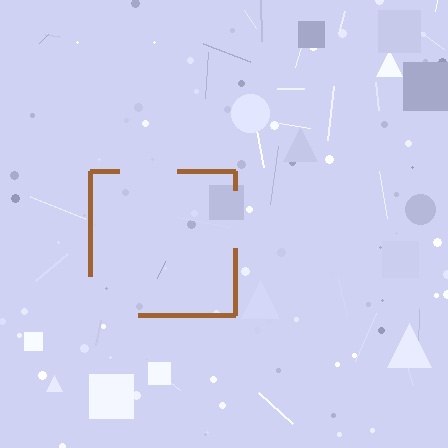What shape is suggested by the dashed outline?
The dashed outline suggests a square.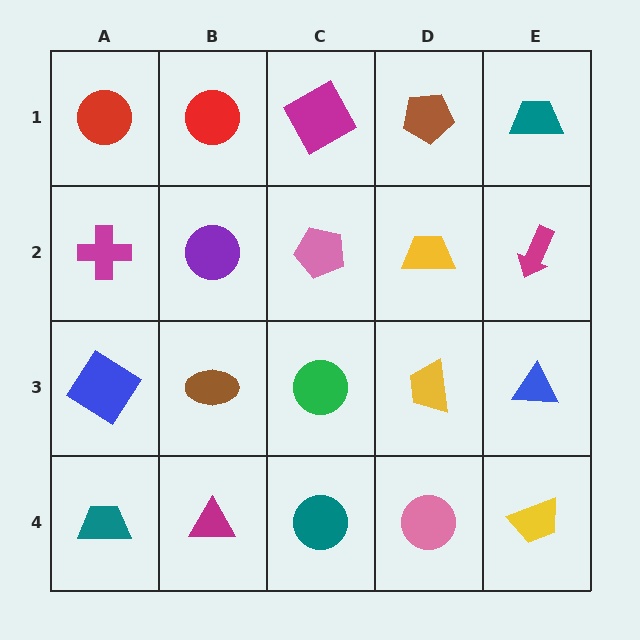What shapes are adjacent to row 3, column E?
A magenta arrow (row 2, column E), a yellow trapezoid (row 4, column E), a yellow trapezoid (row 3, column D).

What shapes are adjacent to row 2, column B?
A red circle (row 1, column B), a brown ellipse (row 3, column B), a magenta cross (row 2, column A), a pink pentagon (row 2, column C).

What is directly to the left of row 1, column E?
A brown pentagon.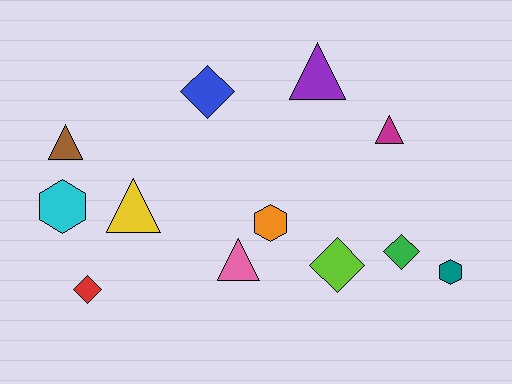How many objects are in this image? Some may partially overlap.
There are 12 objects.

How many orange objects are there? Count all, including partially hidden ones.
There is 1 orange object.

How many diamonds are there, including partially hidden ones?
There are 4 diamonds.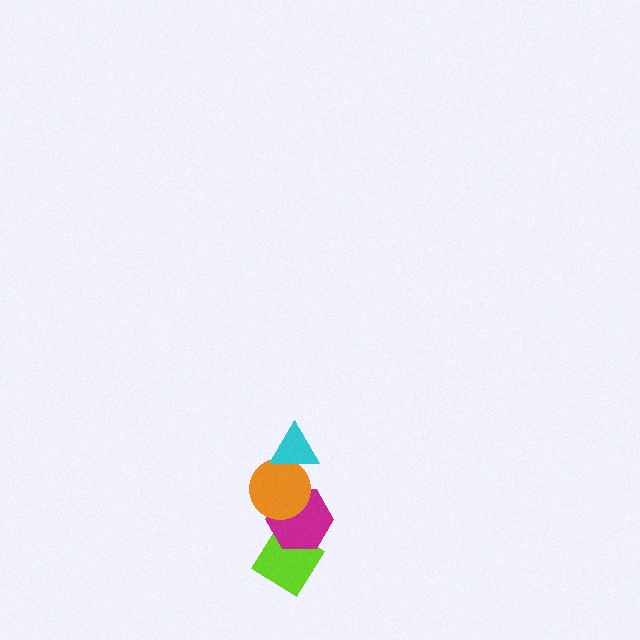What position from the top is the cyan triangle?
The cyan triangle is 1st from the top.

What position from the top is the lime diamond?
The lime diamond is 4th from the top.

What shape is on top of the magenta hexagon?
The orange circle is on top of the magenta hexagon.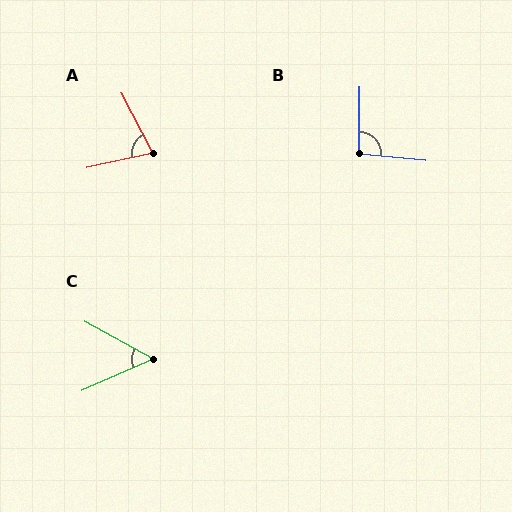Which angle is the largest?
B, at approximately 95 degrees.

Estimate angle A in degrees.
Approximately 75 degrees.